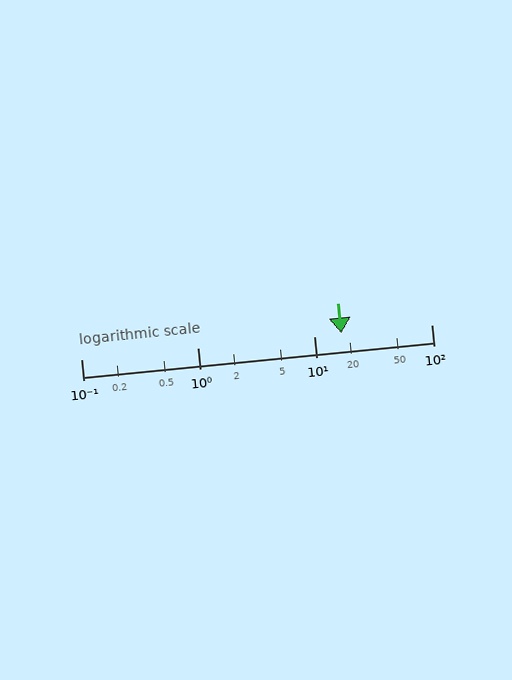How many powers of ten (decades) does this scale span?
The scale spans 3 decades, from 0.1 to 100.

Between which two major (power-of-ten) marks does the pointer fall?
The pointer is between 10 and 100.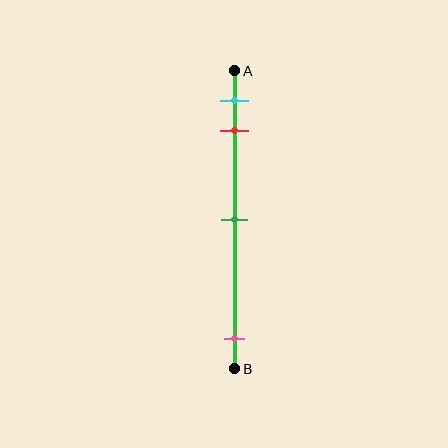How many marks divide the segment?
There are 4 marks dividing the segment.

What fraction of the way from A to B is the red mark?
The red mark is approximately 20% (0.2) of the way from A to B.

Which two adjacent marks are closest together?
The cyan and red marks are the closest adjacent pair.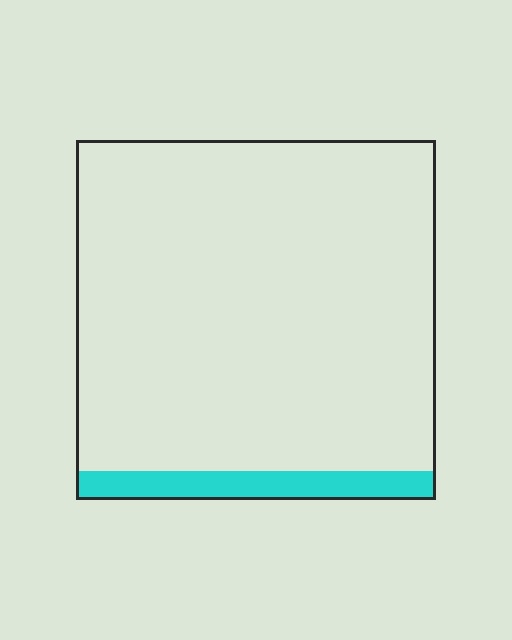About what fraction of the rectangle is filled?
About one tenth (1/10).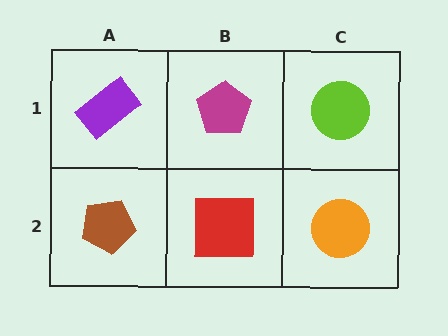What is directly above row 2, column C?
A lime circle.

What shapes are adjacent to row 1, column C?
An orange circle (row 2, column C), a magenta pentagon (row 1, column B).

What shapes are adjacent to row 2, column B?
A magenta pentagon (row 1, column B), a brown pentagon (row 2, column A), an orange circle (row 2, column C).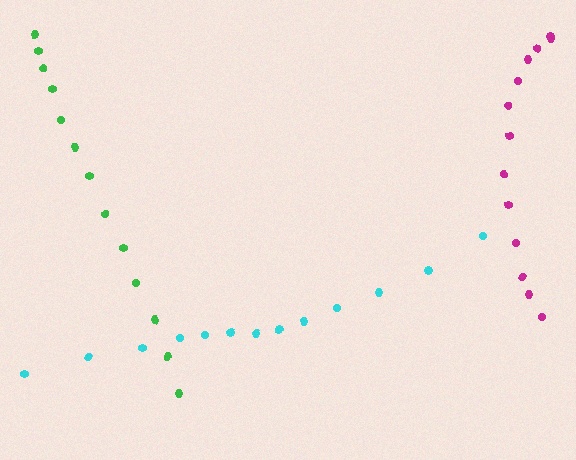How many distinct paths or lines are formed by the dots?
There are 3 distinct paths.